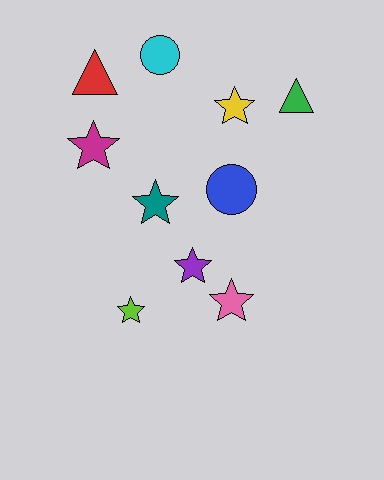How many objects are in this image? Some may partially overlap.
There are 10 objects.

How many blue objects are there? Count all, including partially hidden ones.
There is 1 blue object.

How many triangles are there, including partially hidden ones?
There are 2 triangles.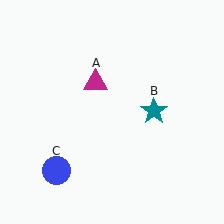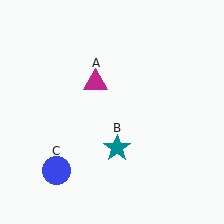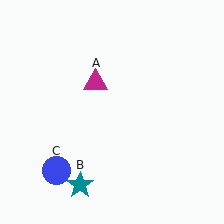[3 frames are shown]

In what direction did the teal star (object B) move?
The teal star (object B) moved down and to the left.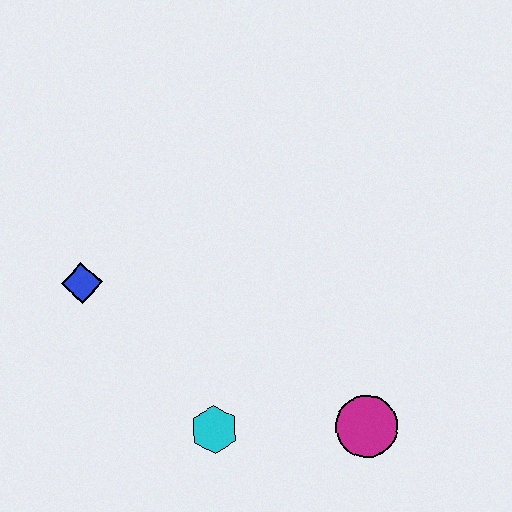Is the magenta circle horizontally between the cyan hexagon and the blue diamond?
No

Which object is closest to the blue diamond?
The cyan hexagon is closest to the blue diamond.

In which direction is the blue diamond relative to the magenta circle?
The blue diamond is to the left of the magenta circle.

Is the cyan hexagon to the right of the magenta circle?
No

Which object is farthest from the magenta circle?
The blue diamond is farthest from the magenta circle.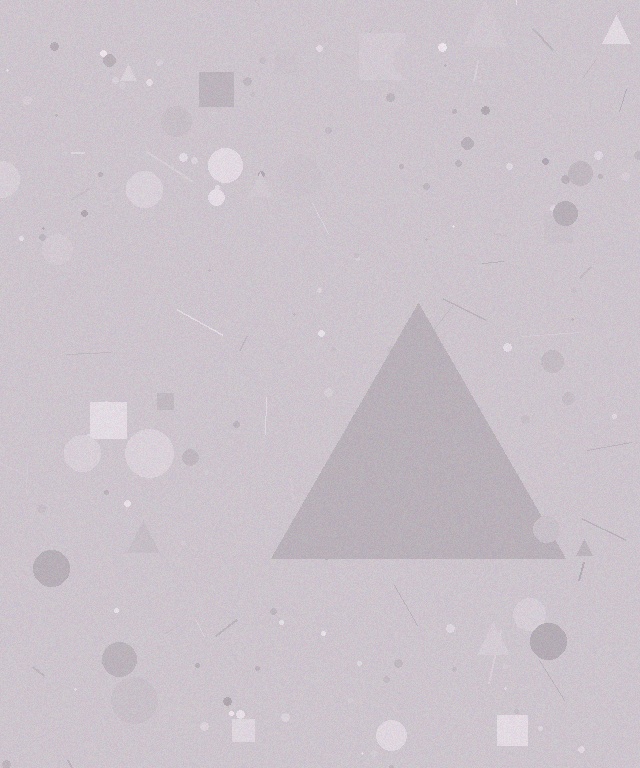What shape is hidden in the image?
A triangle is hidden in the image.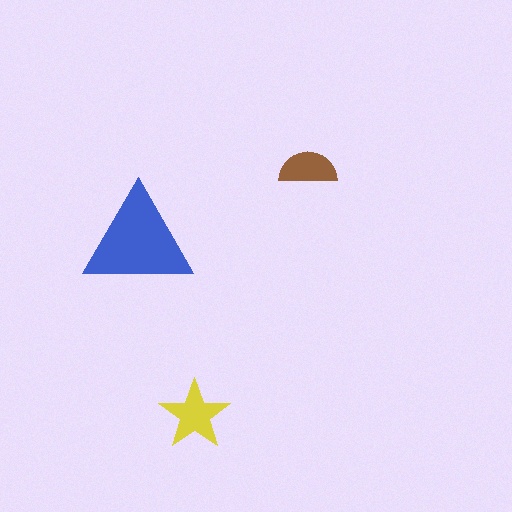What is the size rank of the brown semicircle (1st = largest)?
3rd.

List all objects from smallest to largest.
The brown semicircle, the yellow star, the blue triangle.